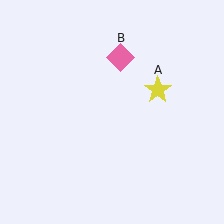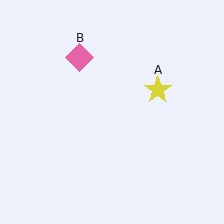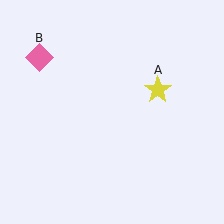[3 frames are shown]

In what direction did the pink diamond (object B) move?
The pink diamond (object B) moved left.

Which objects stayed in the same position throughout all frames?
Yellow star (object A) remained stationary.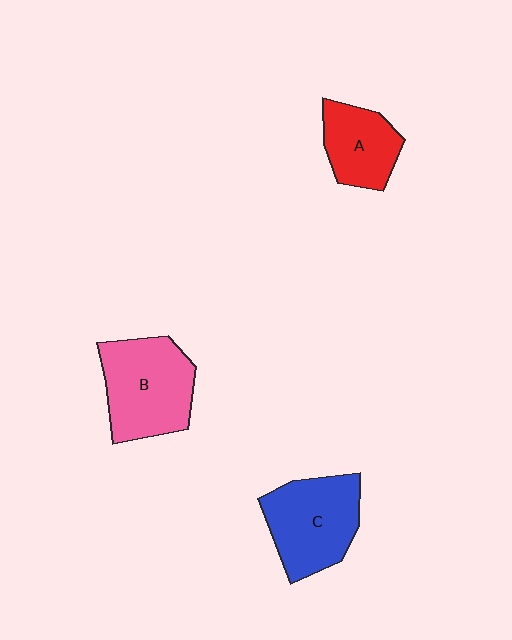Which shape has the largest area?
Shape B (pink).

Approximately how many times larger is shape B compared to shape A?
Approximately 1.5 times.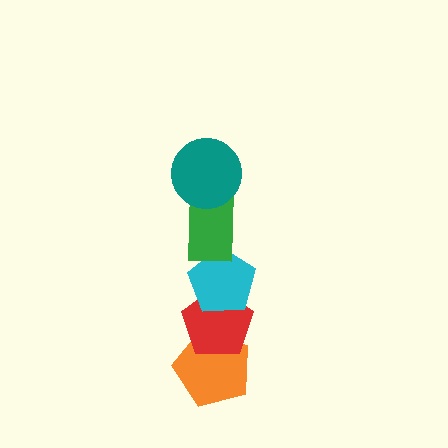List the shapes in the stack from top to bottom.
From top to bottom: the teal circle, the green rectangle, the cyan pentagon, the red pentagon, the orange pentagon.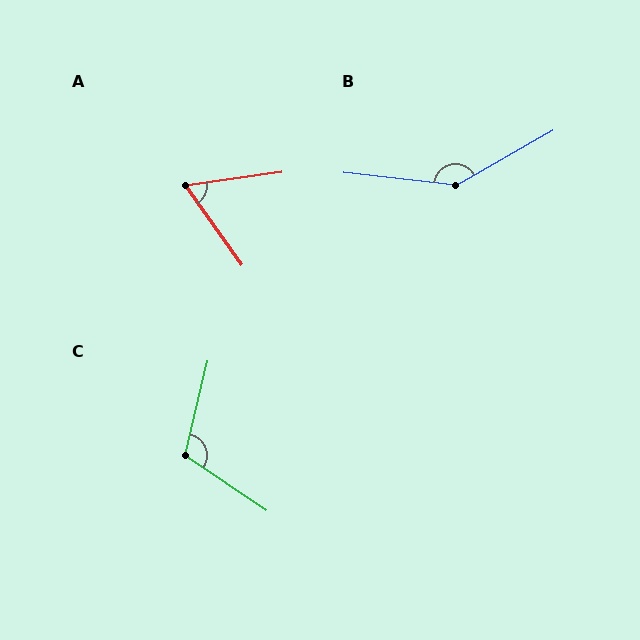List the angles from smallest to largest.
A (63°), C (111°), B (144°).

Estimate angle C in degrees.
Approximately 111 degrees.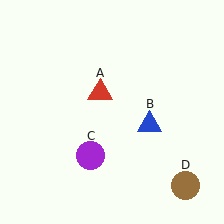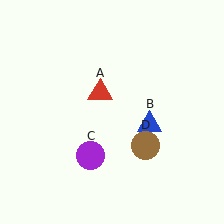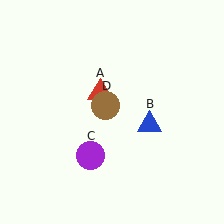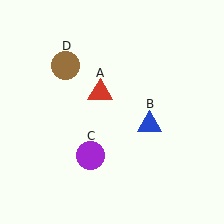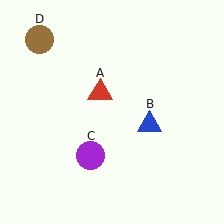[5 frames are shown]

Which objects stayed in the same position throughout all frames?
Red triangle (object A) and blue triangle (object B) and purple circle (object C) remained stationary.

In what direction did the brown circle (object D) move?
The brown circle (object D) moved up and to the left.